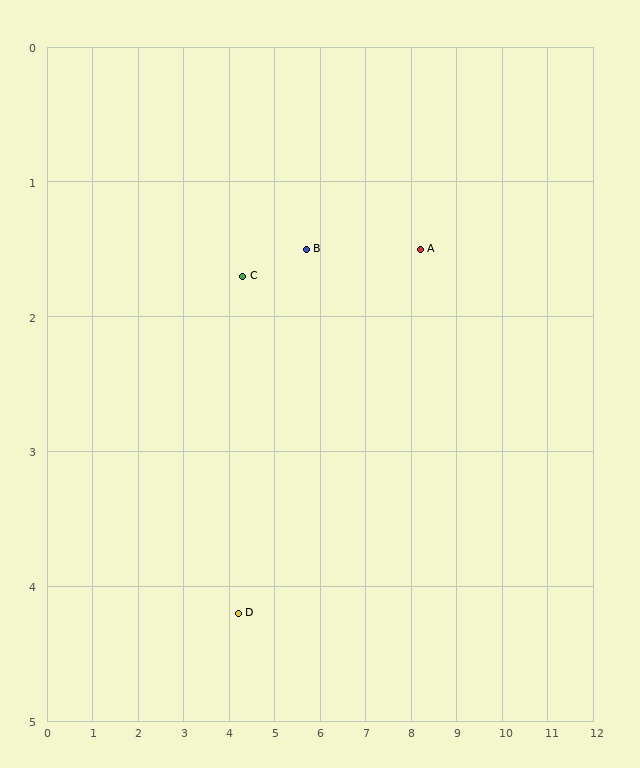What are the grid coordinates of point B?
Point B is at approximately (5.7, 1.5).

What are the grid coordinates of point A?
Point A is at approximately (8.2, 1.5).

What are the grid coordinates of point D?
Point D is at approximately (4.2, 4.2).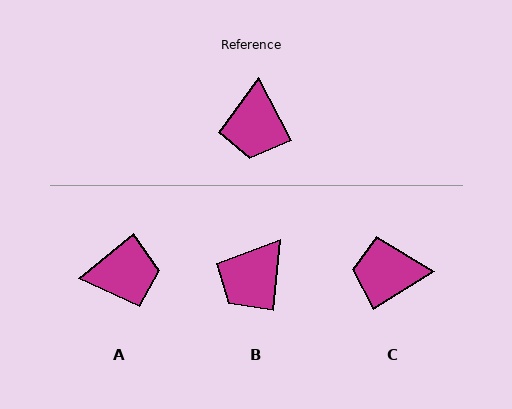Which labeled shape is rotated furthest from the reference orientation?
A, about 101 degrees away.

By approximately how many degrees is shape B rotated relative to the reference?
Approximately 33 degrees clockwise.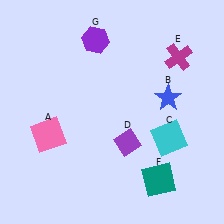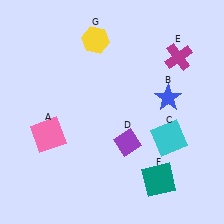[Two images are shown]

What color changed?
The hexagon (G) changed from purple in Image 1 to yellow in Image 2.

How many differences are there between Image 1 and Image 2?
There is 1 difference between the two images.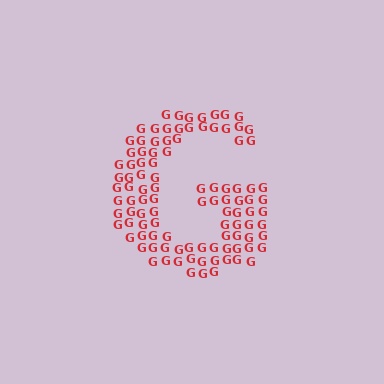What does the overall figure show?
The overall figure shows the letter G.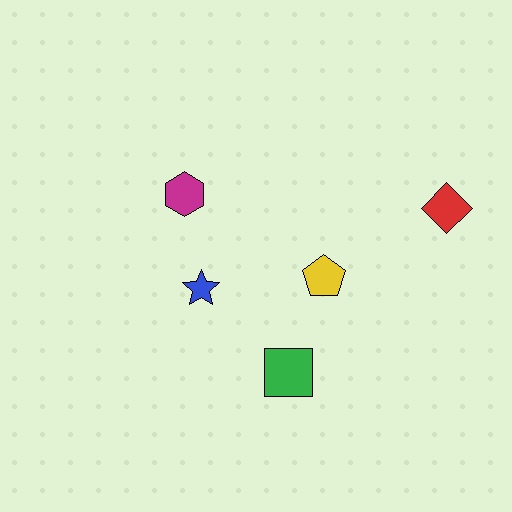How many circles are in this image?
There are no circles.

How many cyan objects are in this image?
There are no cyan objects.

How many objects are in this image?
There are 5 objects.